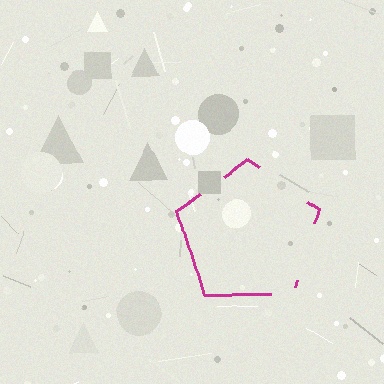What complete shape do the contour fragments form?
The contour fragments form a pentagon.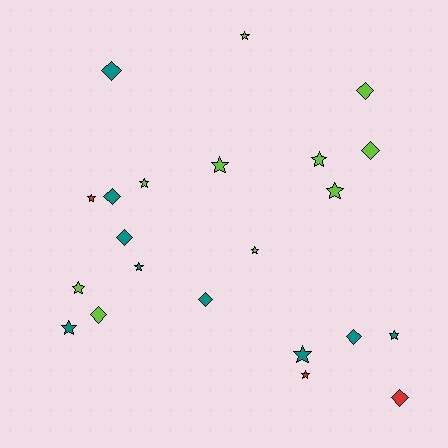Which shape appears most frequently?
Star, with 13 objects.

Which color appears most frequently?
Lime, with 10 objects.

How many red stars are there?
There are 2 red stars.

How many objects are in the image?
There are 22 objects.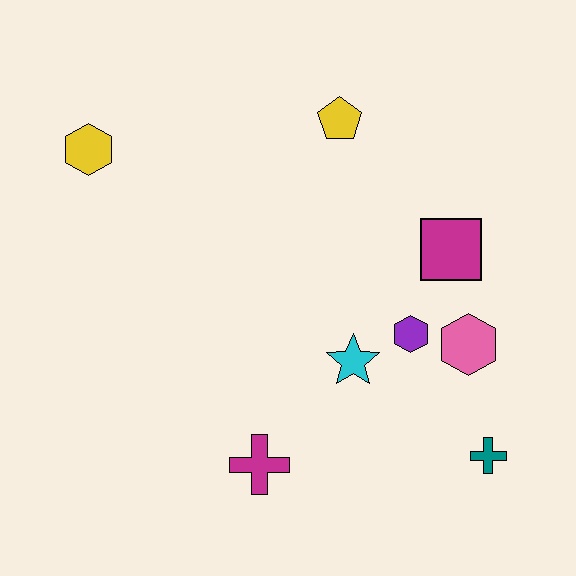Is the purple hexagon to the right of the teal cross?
No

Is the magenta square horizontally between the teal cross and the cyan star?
Yes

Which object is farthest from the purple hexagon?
The yellow hexagon is farthest from the purple hexagon.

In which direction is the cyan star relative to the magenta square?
The cyan star is below the magenta square.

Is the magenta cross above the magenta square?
No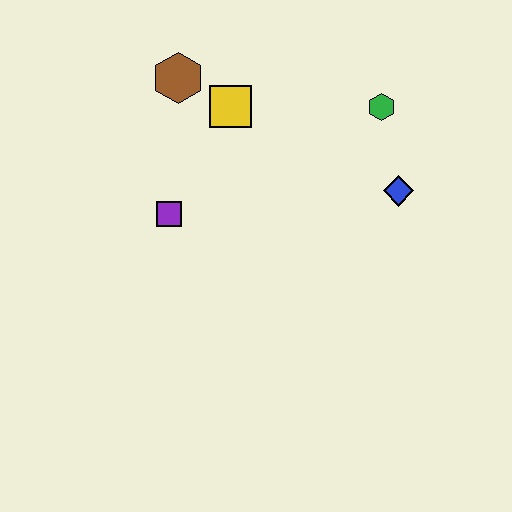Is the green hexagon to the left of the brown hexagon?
No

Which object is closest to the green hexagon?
The blue diamond is closest to the green hexagon.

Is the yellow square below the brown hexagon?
Yes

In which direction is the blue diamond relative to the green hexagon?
The blue diamond is below the green hexagon.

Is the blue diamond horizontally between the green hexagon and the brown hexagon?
No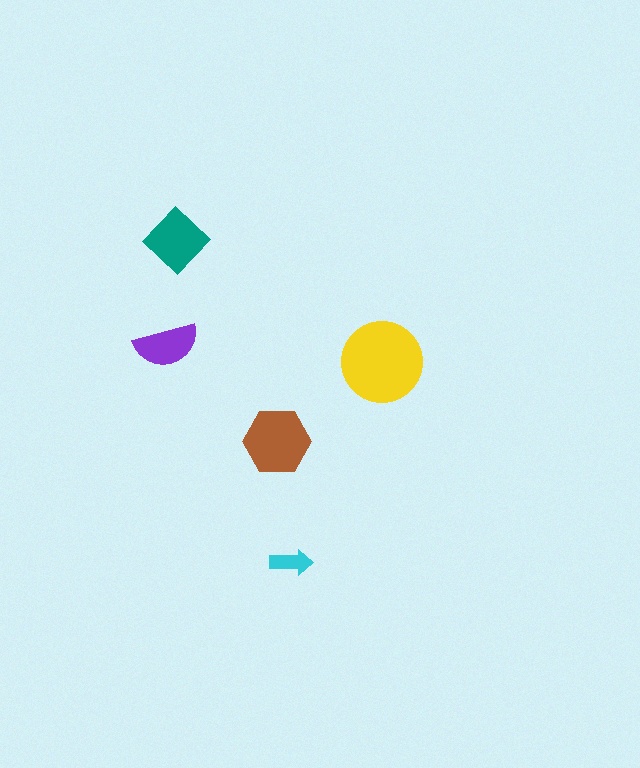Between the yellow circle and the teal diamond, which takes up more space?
The yellow circle.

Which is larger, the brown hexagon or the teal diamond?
The brown hexagon.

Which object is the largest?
The yellow circle.